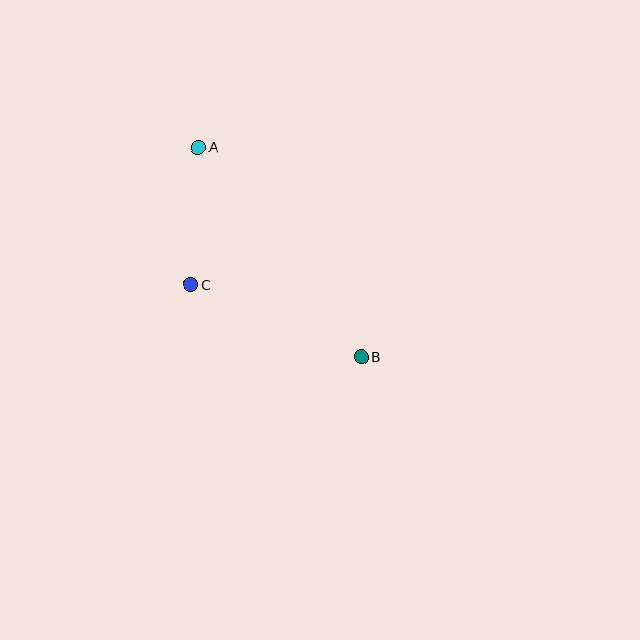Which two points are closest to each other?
Points A and C are closest to each other.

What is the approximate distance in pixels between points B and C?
The distance between B and C is approximately 185 pixels.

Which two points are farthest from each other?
Points A and B are farthest from each other.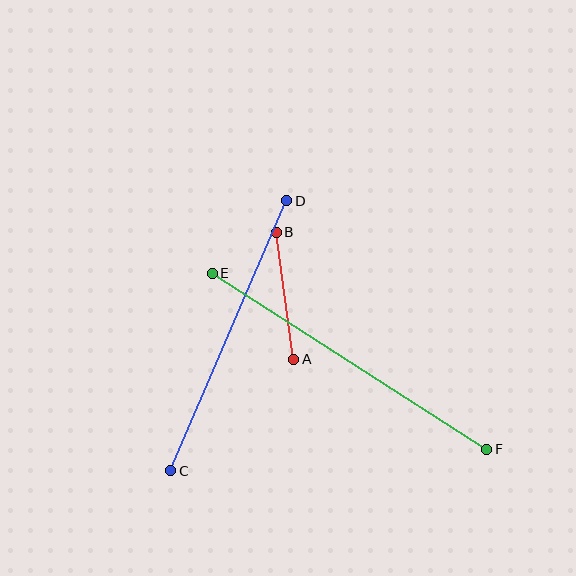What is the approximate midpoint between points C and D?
The midpoint is at approximately (229, 336) pixels.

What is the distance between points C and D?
The distance is approximately 294 pixels.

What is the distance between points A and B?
The distance is approximately 128 pixels.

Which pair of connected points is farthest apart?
Points E and F are farthest apart.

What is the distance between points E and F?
The distance is approximately 326 pixels.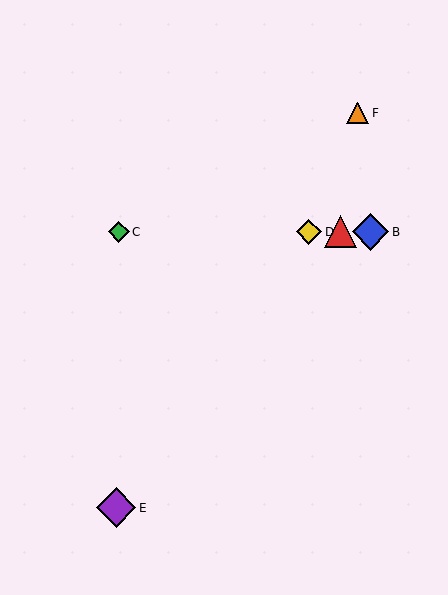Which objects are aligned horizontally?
Objects A, B, C, D are aligned horizontally.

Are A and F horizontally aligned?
No, A is at y≈232 and F is at y≈113.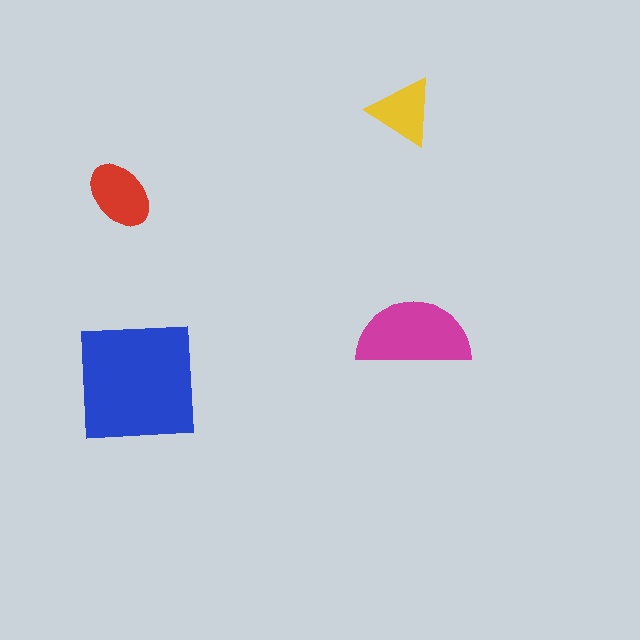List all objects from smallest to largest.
The yellow triangle, the red ellipse, the magenta semicircle, the blue square.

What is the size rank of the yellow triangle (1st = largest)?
4th.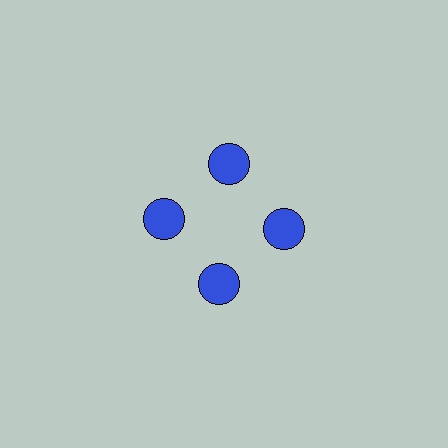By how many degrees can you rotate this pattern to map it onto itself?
The pattern maps onto itself every 90 degrees of rotation.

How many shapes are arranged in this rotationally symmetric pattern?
There are 4 shapes, arranged in 4 groups of 1.